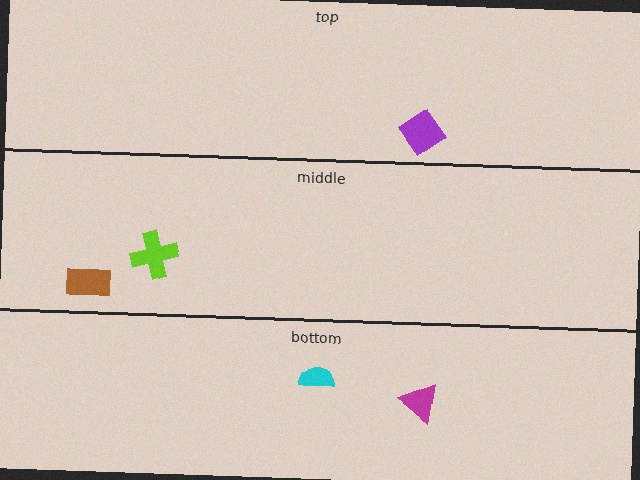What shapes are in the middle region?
The lime cross, the brown rectangle.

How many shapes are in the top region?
1.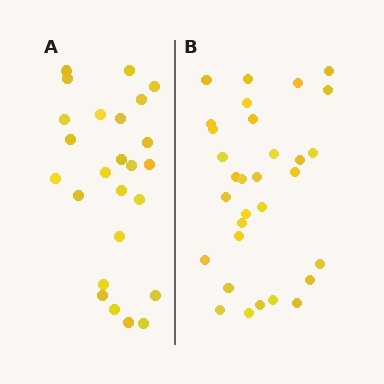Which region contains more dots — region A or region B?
Region B (the right region) has more dots.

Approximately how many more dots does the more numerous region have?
Region B has about 6 more dots than region A.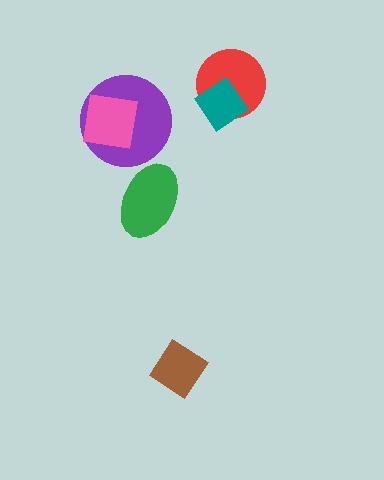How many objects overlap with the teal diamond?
1 object overlaps with the teal diamond.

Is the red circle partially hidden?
Yes, it is partially covered by another shape.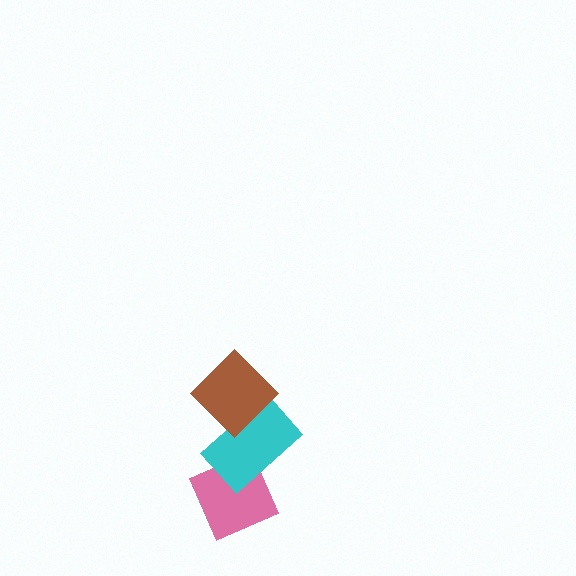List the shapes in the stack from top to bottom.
From top to bottom: the brown diamond, the cyan rectangle, the pink diamond.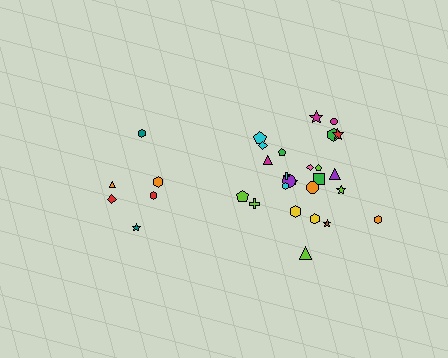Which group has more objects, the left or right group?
The right group.